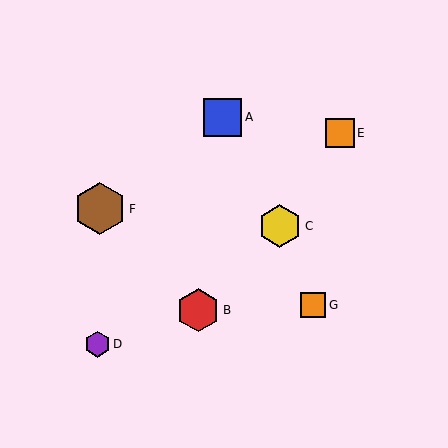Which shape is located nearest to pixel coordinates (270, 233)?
The yellow hexagon (labeled C) at (280, 226) is nearest to that location.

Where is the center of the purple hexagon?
The center of the purple hexagon is at (97, 344).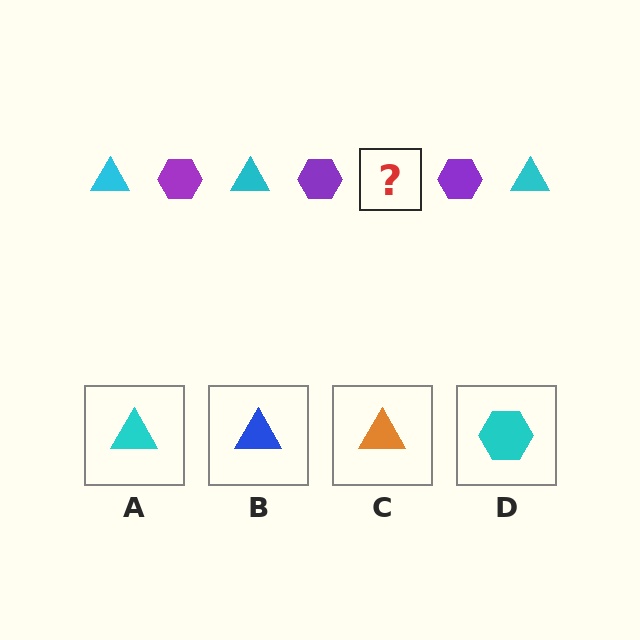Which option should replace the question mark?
Option A.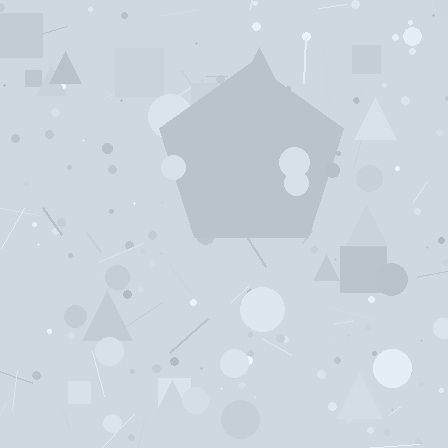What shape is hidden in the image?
A pentagon is hidden in the image.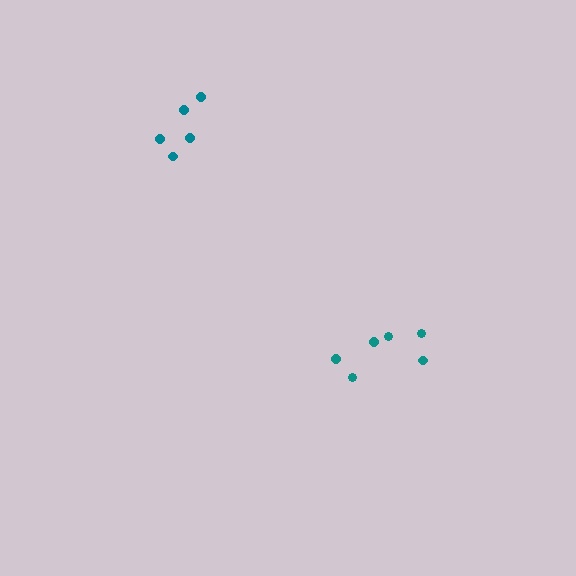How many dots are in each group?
Group 1: 6 dots, Group 2: 5 dots (11 total).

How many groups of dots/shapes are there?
There are 2 groups.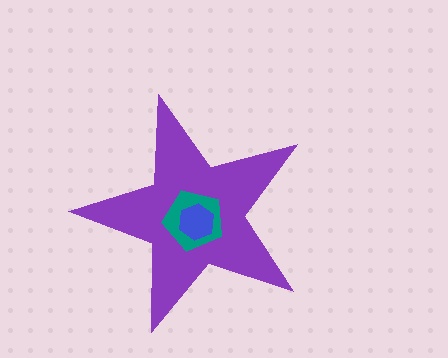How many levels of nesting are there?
3.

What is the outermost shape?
The purple star.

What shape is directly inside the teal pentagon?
The blue hexagon.